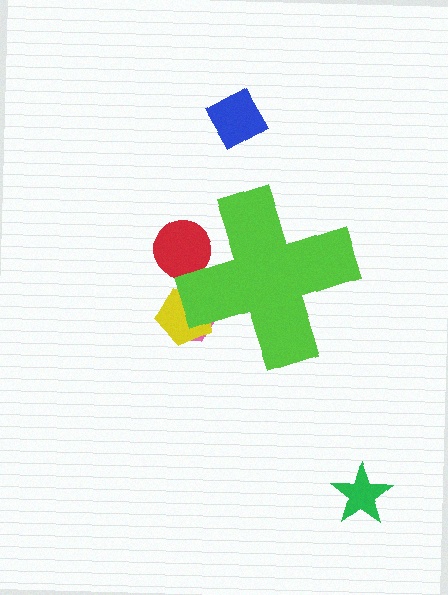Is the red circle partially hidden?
Yes, the red circle is partially hidden behind the lime cross.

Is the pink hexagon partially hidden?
Yes, the pink hexagon is partially hidden behind the lime cross.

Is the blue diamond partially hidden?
No, the blue diamond is fully visible.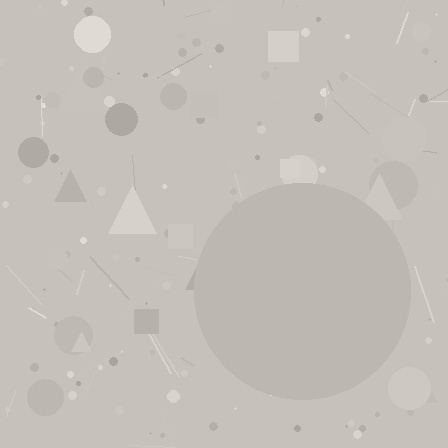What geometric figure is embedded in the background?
A circle is embedded in the background.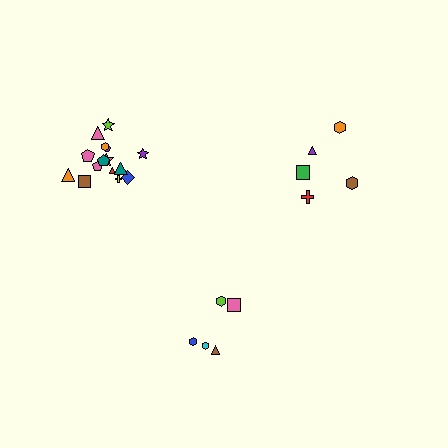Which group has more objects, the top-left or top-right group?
The top-left group.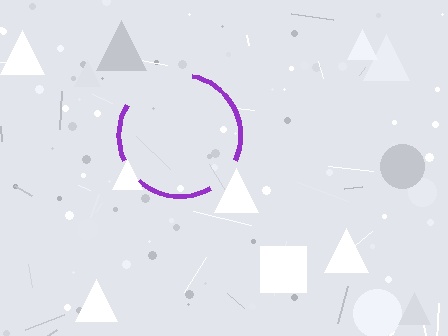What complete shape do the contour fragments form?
The contour fragments form a circle.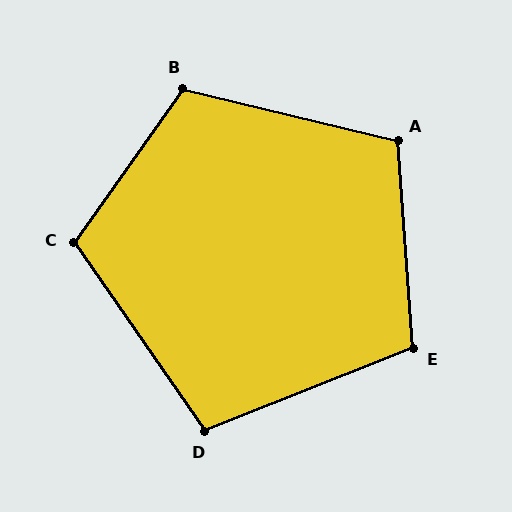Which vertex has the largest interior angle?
B, at approximately 112 degrees.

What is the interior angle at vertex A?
Approximately 108 degrees (obtuse).